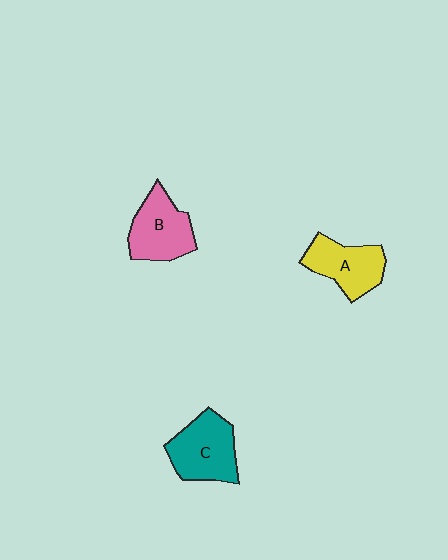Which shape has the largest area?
Shape C (teal).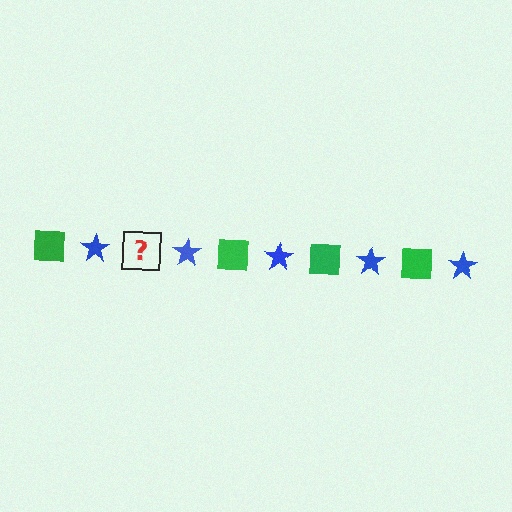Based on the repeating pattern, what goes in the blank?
The blank should be a green square.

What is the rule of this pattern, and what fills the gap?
The rule is that the pattern alternates between green square and blue star. The gap should be filled with a green square.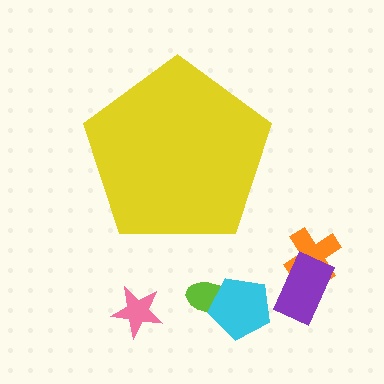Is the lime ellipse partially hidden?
No, the lime ellipse is fully visible.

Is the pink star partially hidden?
No, the pink star is fully visible.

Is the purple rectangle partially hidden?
No, the purple rectangle is fully visible.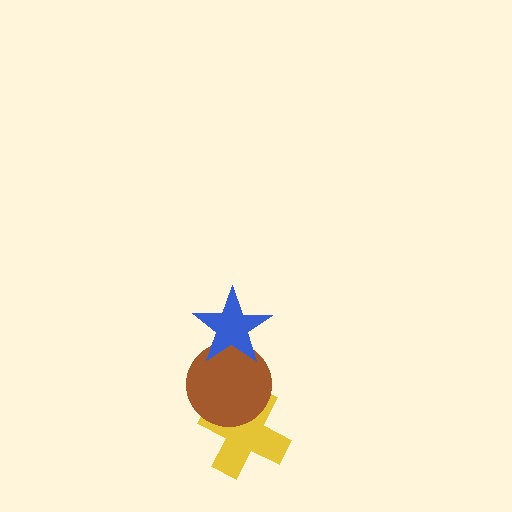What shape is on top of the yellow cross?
The brown circle is on top of the yellow cross.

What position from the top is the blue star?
The blue star is 1st from the top.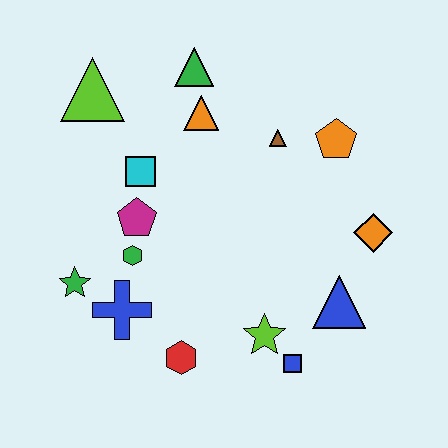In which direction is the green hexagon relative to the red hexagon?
The green hexagon is above the red hexagon.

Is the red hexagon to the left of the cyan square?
No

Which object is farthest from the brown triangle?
The green star is farthest from the brown triangle.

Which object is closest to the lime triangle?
The cyan square is closest to the lime triangle.